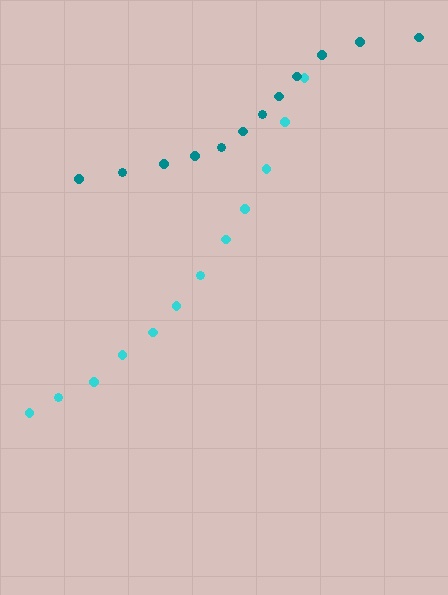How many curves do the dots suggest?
There are 2 distinct paths.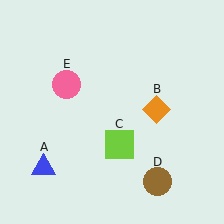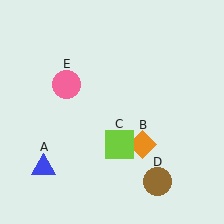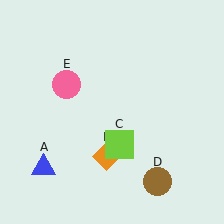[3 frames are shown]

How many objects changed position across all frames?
1 object changed position: orange diamond (object B).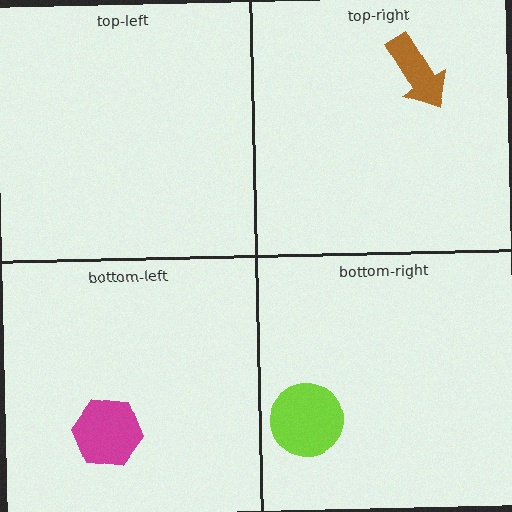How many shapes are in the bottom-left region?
1.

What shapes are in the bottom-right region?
The lime circle.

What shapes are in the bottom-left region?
The magenta hexagon.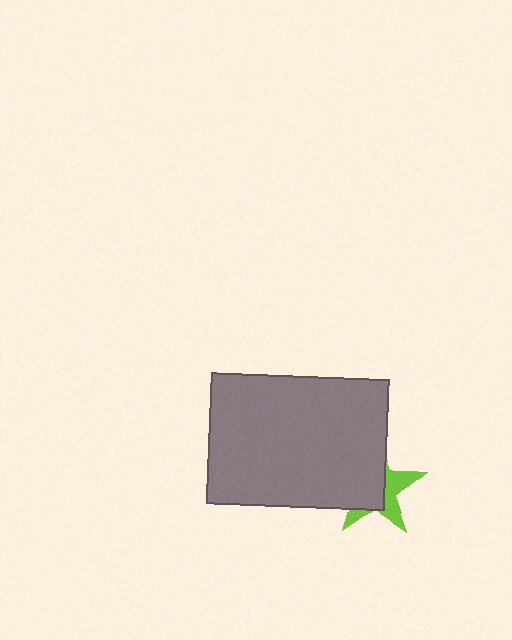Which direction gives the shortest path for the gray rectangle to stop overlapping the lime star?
Moving left gives the shortest separation.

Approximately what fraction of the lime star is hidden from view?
Roughly 59% of the lime star is hidden behind the gray rectangle.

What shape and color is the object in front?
The object in front is a gray rectangle.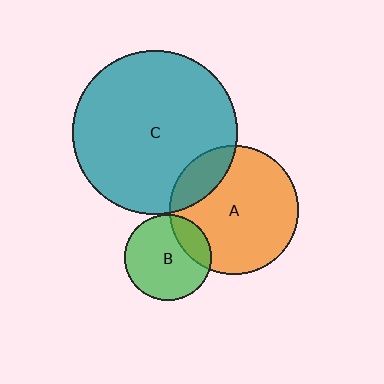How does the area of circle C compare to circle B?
Approximately 3.6 times.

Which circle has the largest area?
Circle C (teal).